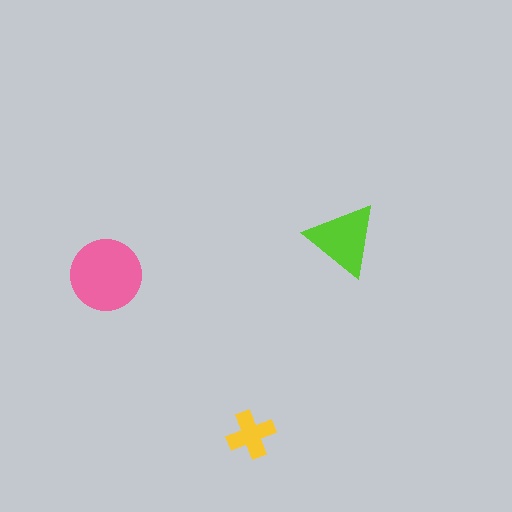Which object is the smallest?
The yellow cross.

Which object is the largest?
The pink circle.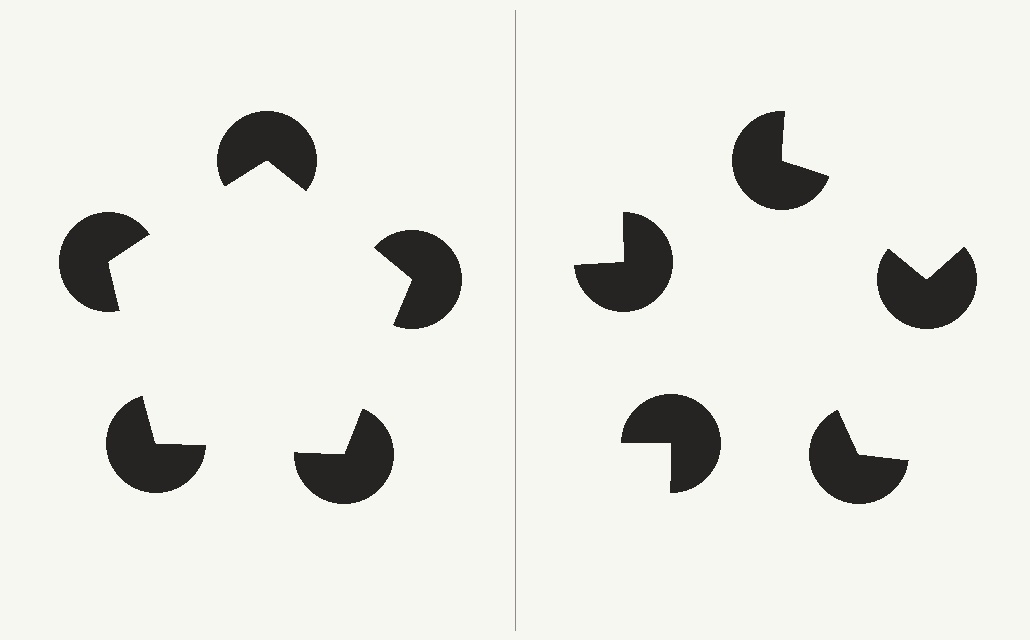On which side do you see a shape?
An illusory pentagon appears on the left side. On the right side the wedge cuts are rotated, so no coherent shape forms.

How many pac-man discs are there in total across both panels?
10 — 5 on each side.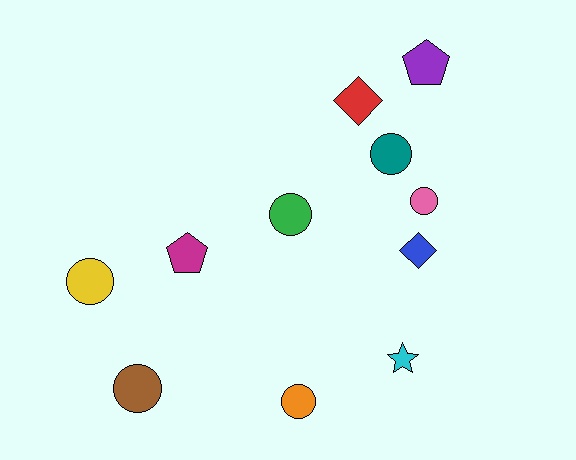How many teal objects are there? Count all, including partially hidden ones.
There is 1 teal object.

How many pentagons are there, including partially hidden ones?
There are 2 pentagons.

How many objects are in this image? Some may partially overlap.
There are 11 objects.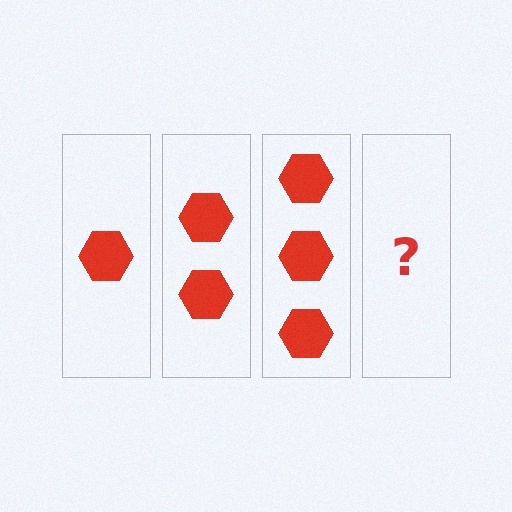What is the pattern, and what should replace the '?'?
The pattern is that each step adds one more hexagon. The '?' should be 4 hexagons.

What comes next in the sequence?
The next element should be 4 hexagons.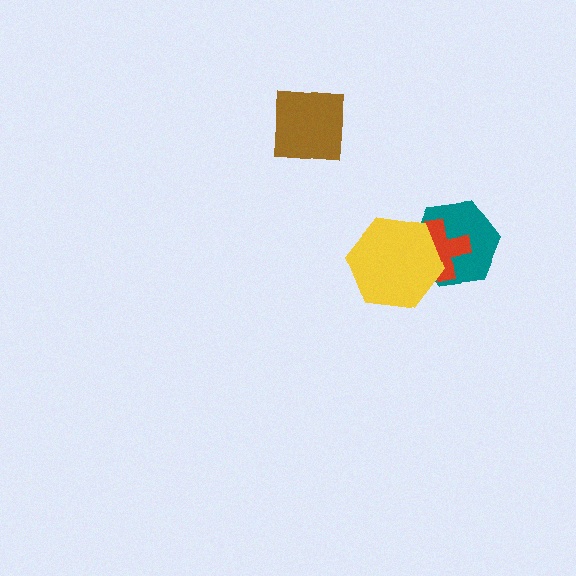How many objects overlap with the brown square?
0 objects overlap with the brown square.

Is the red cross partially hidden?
Yes, it is partially covered by another shape.